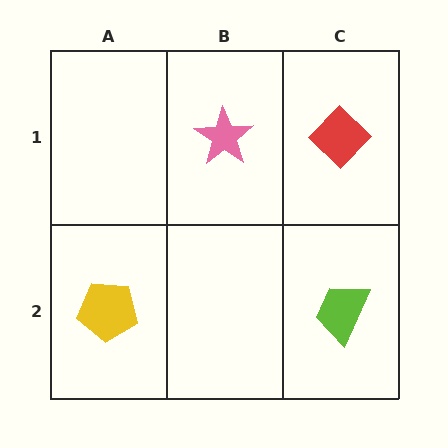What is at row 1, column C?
A red diamond.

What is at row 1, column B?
A pink star.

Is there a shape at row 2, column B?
No, that cell is empty.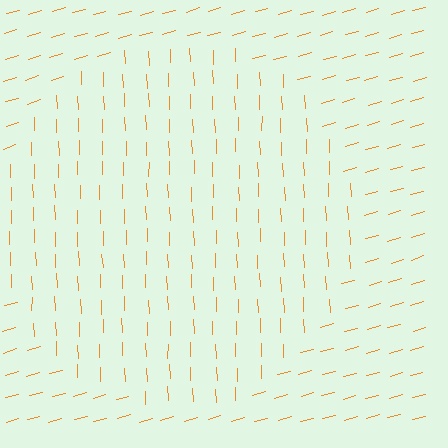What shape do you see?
I see a circle.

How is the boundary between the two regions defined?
The boundary is defined purely by a change in line orientation (approximately 76 degrees difference). All lines are the same color and thickness.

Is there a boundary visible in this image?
Yes, there is a texture boundary formed by a change in line orientation.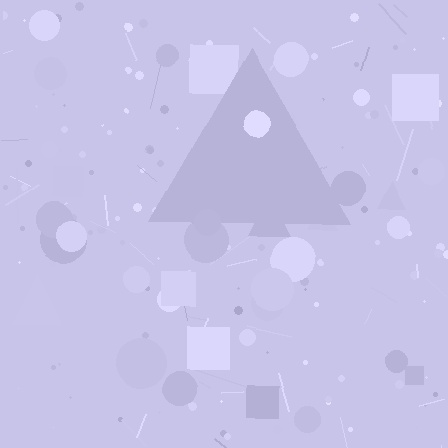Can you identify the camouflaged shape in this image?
The camouflaged shape is a triangle.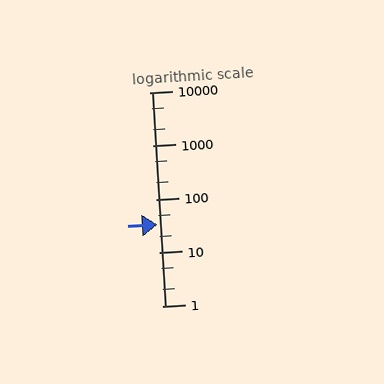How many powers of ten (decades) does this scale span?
The scale spans 4 decades, from 1 to 10000.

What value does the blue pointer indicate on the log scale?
The pointer indicates approximately 33.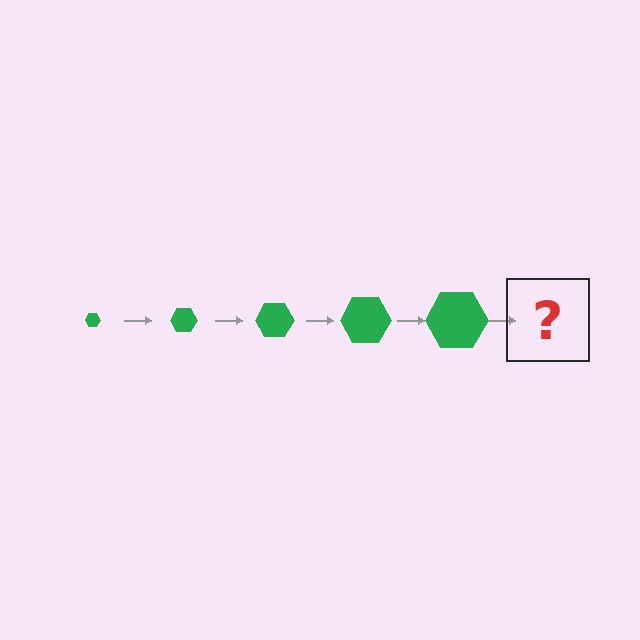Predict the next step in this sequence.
The next step is a green hexagon, larger than the previous one.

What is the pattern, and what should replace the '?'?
The pattern is that the hexagon gets progressively larger each step. The '?' should be a green hexagon, larger than the previous one.